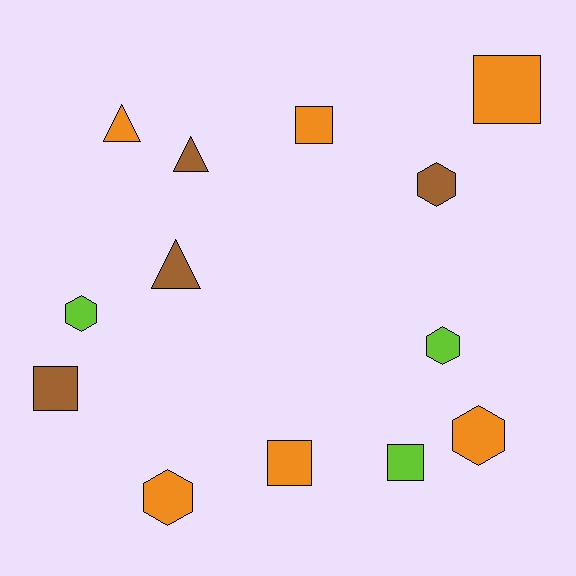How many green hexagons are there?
There are no green hexagons.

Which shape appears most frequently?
Square, with 5 objects.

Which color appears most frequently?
Orange, with 6 objects.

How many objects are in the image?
There are 13 objects.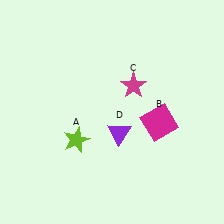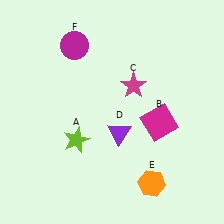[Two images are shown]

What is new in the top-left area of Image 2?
A magenta circle (F) was added in the top-left area of Image 2.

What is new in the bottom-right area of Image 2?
An orange hexagon (E) was added in the bottom-right area of Image 2.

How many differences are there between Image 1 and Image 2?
There are 2 differences between the two images.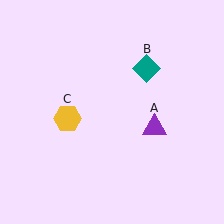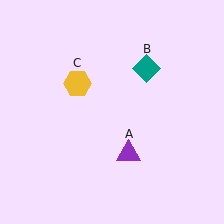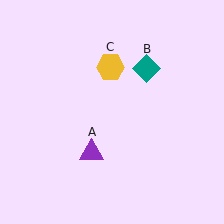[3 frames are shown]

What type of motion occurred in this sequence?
The purple triangle (object A), yellow hexagon (object C) rotated clockwise around the center of the scene.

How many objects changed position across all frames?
2 objects changed position: purple triangle (object A), yellow hexagon (object C).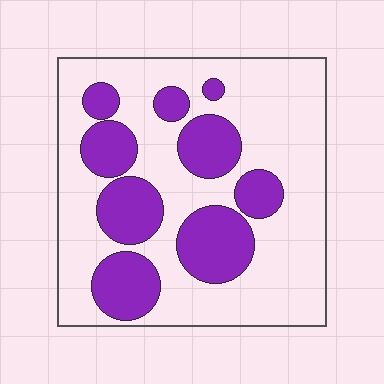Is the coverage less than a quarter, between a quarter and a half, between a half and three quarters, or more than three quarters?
Between a quarter and a half.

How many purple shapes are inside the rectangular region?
9.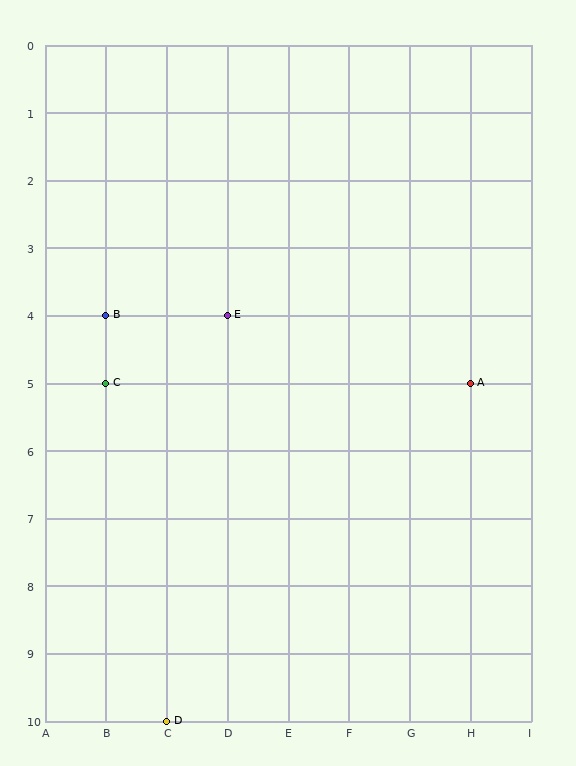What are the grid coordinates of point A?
Point A is at grid coordinates (H, 5).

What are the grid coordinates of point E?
Point E is at grid coordinates (D, 4).